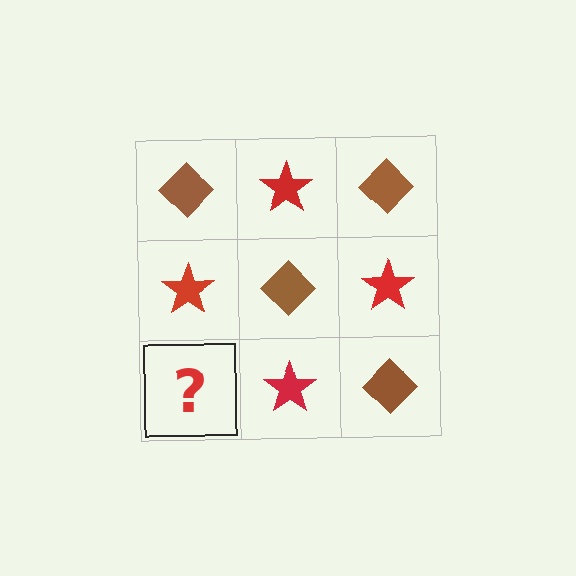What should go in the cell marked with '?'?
The missing cell should contain a brown diamond.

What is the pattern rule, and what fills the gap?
The rule is that it alternates brown diamond and red star in a checkerboard pattern. The gap should be filled with a brown diamond.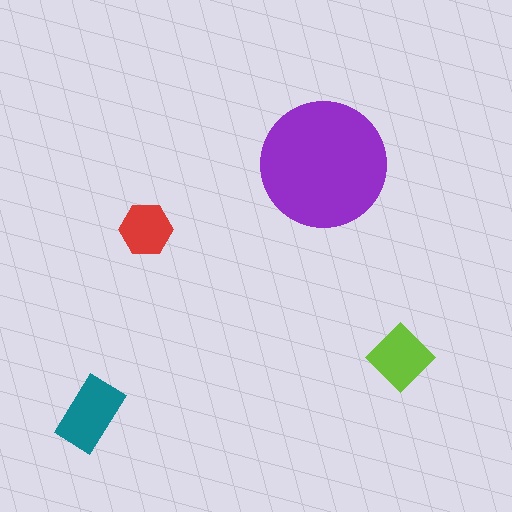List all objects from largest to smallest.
The purple circle, the teal rectangle, the lime diamond, the red hexagon.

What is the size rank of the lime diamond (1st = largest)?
3rd.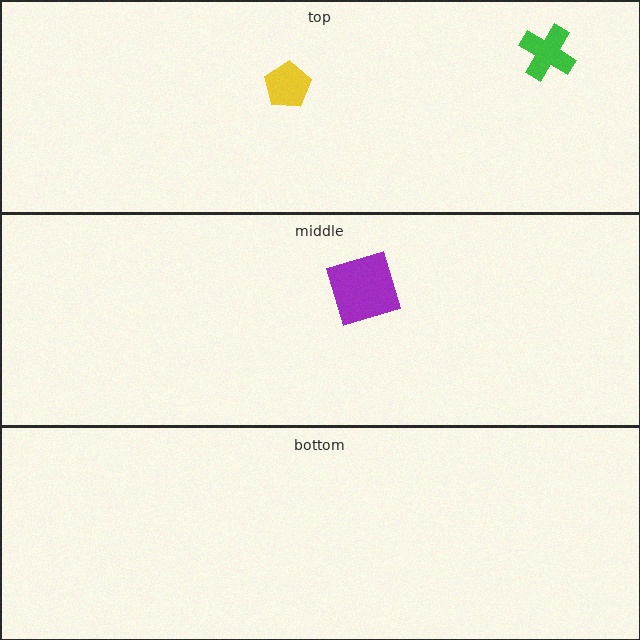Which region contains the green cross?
The top region.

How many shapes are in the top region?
2.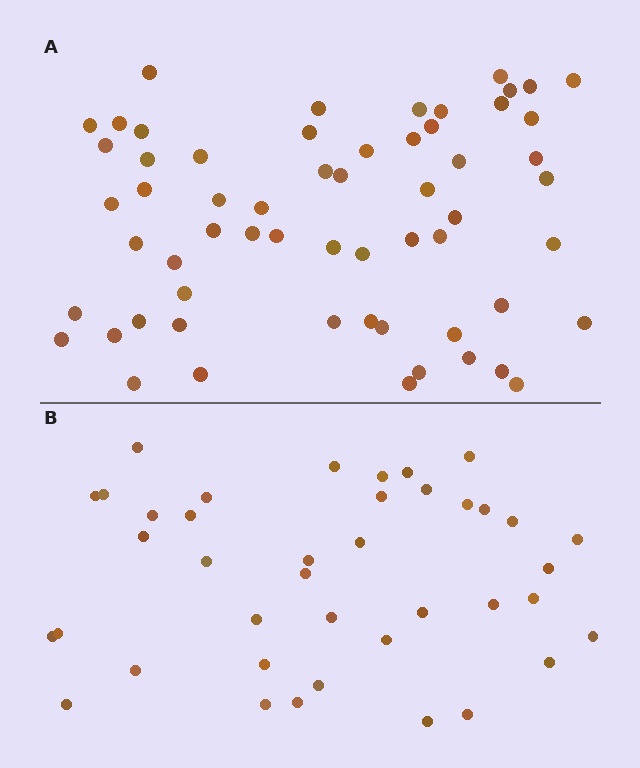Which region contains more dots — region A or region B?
Region A (the top region) has more dots.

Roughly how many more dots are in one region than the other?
Region A has approximately 20 more dots than region B.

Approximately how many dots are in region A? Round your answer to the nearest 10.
About 60 dots.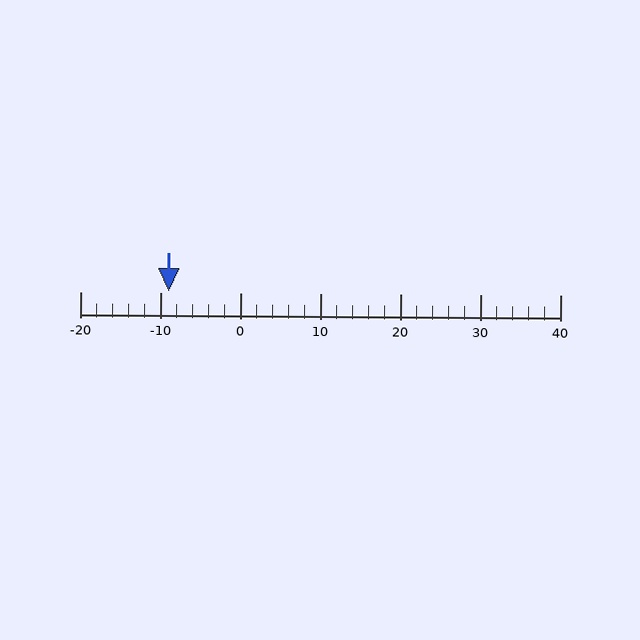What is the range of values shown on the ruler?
The ruler shows values from -20 to 40.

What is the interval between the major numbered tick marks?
The major tick marks are spaced 10 units apart.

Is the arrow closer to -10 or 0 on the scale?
The arrow is closer to -10.